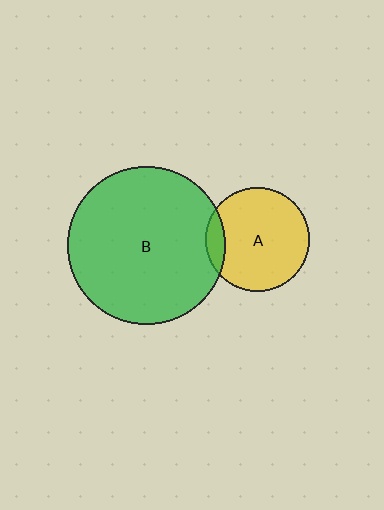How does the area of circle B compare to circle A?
Approximately 2.3 times.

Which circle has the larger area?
Circle B (green).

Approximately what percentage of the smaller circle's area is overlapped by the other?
Approximately 10%.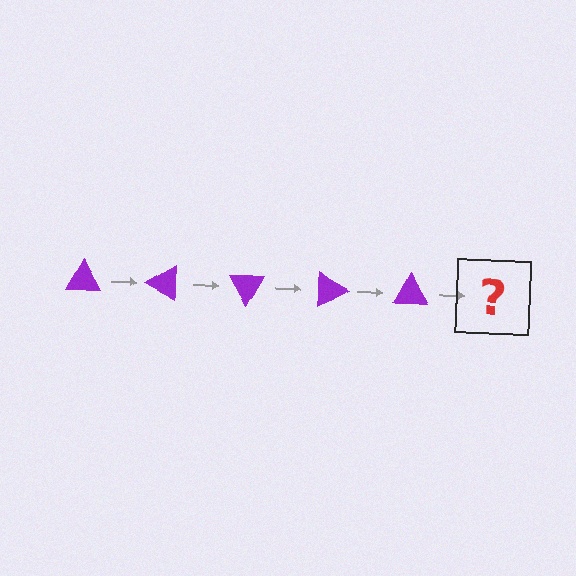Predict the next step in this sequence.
The next step is a purple triangle rotated 150 degrees.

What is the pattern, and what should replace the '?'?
The pattern is that the triangle rotates 30 degrees each step. The '?' should be a purple triangle rotated 150 degrees.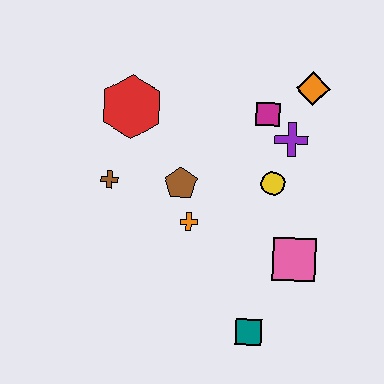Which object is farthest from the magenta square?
The teal square is farthest from the magenta square.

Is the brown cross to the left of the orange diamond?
Yes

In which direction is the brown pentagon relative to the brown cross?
The brown pentagon is to the right of the brown cross.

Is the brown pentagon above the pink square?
Yes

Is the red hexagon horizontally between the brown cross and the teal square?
Yes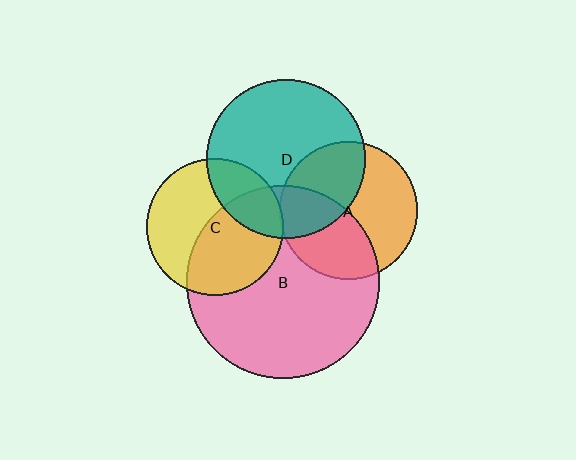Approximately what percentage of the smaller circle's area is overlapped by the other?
Approximately 40%.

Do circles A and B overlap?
Yes.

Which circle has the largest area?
Circle B (pink).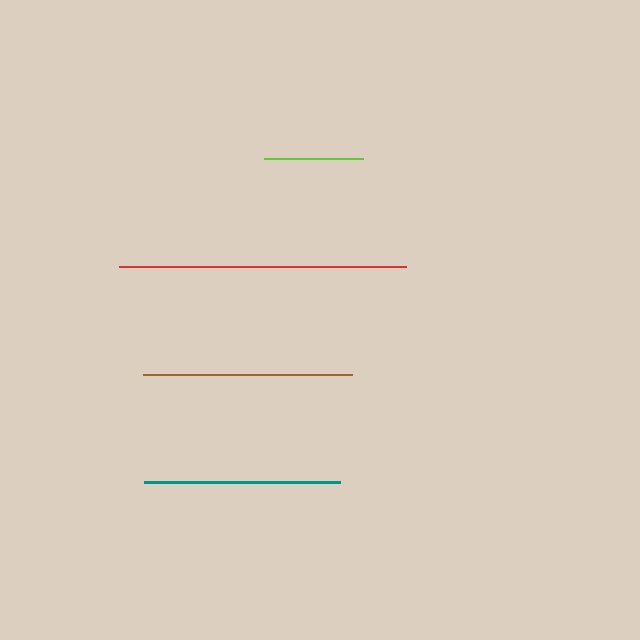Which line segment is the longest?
The red line is the longest at approximately 286 pixels.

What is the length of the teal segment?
The teal segment is approximately 196 pixels long.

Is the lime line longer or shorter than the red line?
The red line is longer than the lime line.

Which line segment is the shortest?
The lime line is the shortest at approximately 99 pixels.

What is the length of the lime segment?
The lime segment is approximately 99 pixels long.